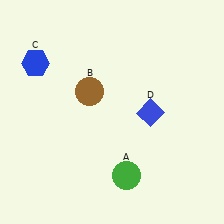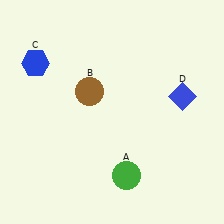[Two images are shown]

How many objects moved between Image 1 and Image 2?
1 object moved between the two images.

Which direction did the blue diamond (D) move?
The blue diamond (D) moved right.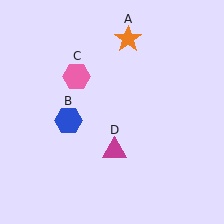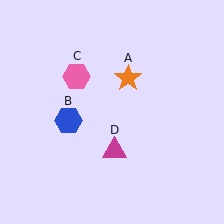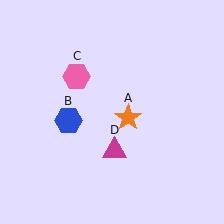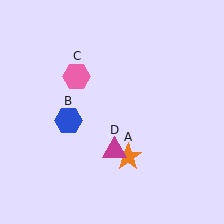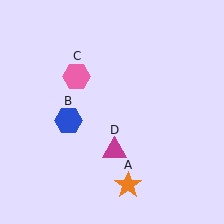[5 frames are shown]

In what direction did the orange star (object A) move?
The orange star (object A) moved down.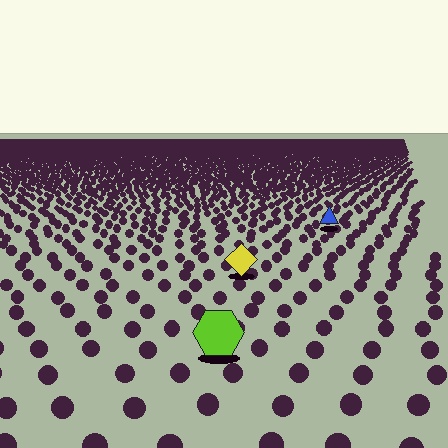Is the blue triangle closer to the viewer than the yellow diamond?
No. The yellow diamond is closer — you can tell from the texture gradient: the ground texture is coarser near it.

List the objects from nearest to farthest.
From nearest to farthest: the lime hexagon, the yellow diamond, the blue triangle.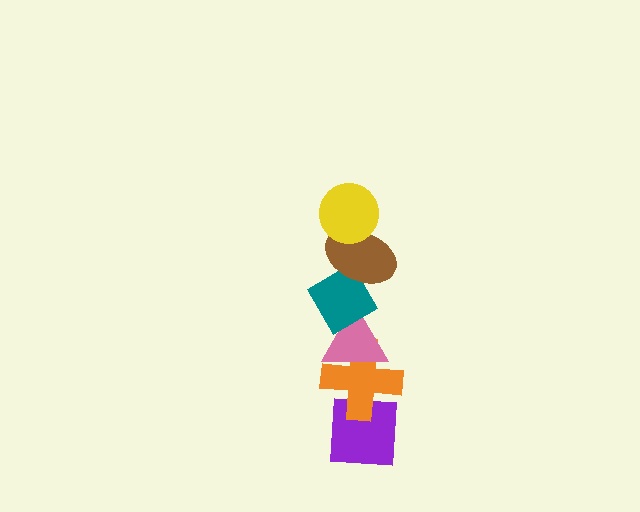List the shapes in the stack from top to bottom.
From top to bottom: the yellow circle, the brown ellipse, the teal diamond, the pink triangle, the orange cross, the purple square.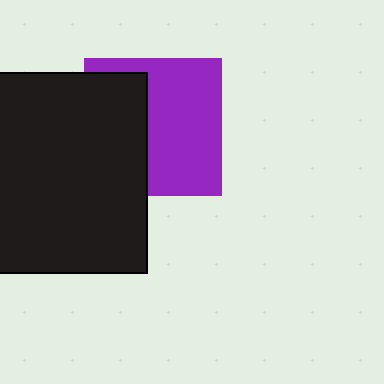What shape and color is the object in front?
The object in front is a black square.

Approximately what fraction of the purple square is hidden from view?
Roughly 42% of the purple square is hidden behind the black square.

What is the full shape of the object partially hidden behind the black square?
The partially hidden object is a purple square.